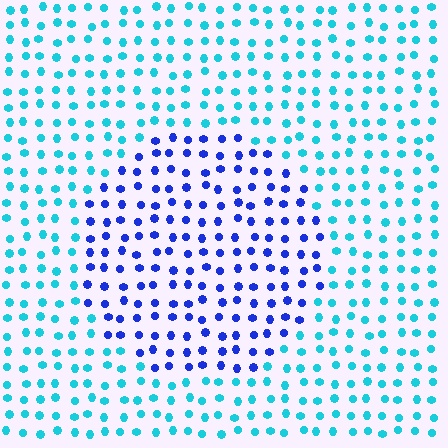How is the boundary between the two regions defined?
The boundary is defined purely by a slight shift in hue (about 49 degrees). Spacing, size, and orientation are identical on both sides.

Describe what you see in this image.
The image is filled with small cyan elements in a uniform arrangement. A circle-shaped region is visible where the elements are tinted to a slightly different hue, forming a subtle color boundary.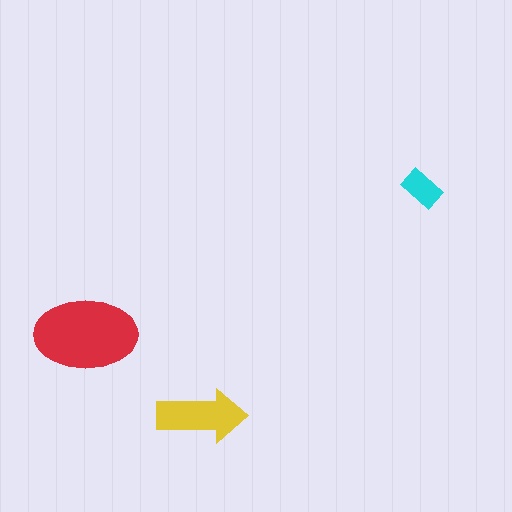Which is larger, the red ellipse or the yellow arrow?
The red ellipse.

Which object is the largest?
The red ellipse.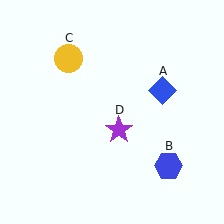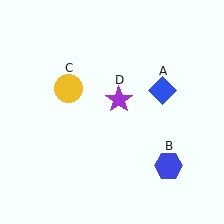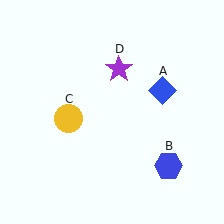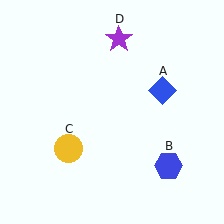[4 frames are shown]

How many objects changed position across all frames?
2 objects changed position: yellow circle (object C), purple star (object D).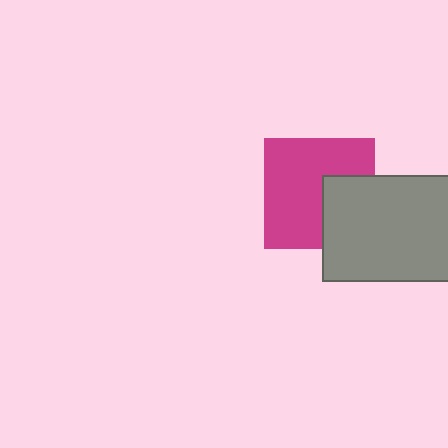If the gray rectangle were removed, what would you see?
You would see the complete magenta square.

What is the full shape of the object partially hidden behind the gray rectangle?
The partially hidden object is a magenta square.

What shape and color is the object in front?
The object in front is a gray rectangle.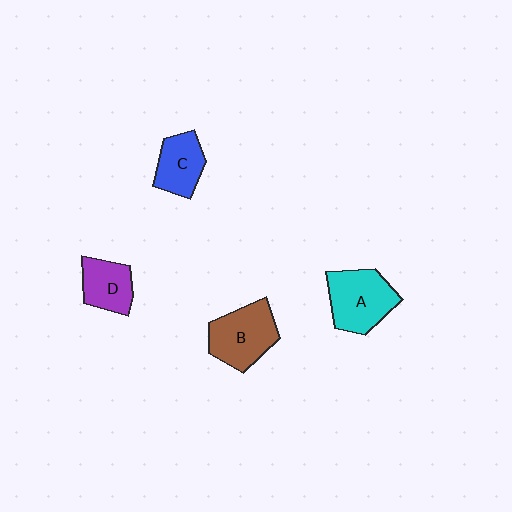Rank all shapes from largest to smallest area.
From largest to smallest: A (cyan), B (brown), C (blue), D (purple).